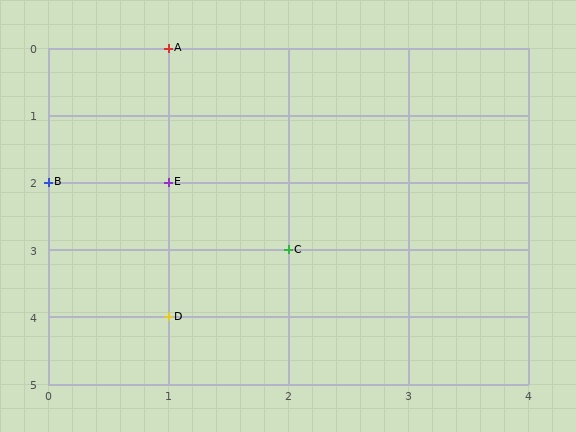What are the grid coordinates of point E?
Point E is at grid coordinates (1, 2).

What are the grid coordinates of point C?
Point C is at grid coordinates (2, 3).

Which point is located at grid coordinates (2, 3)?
Point C is at (2, 3).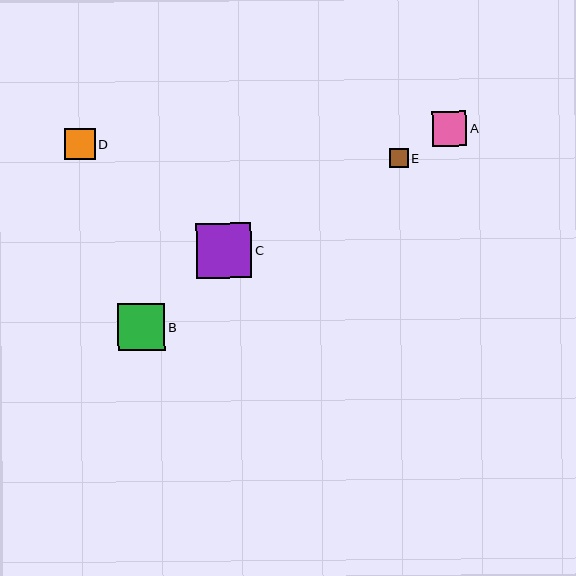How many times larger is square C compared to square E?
Square C is approximately 3.0 times the size of square E.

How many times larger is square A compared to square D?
Square A is approximately 1.1 times the size of square D.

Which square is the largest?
Square C is the largest with a size of approximately 55 pixels.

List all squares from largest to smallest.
From largest to smallest: C, B, A, D, E.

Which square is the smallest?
Square E is the smallest with a size of approximately 19 pixels.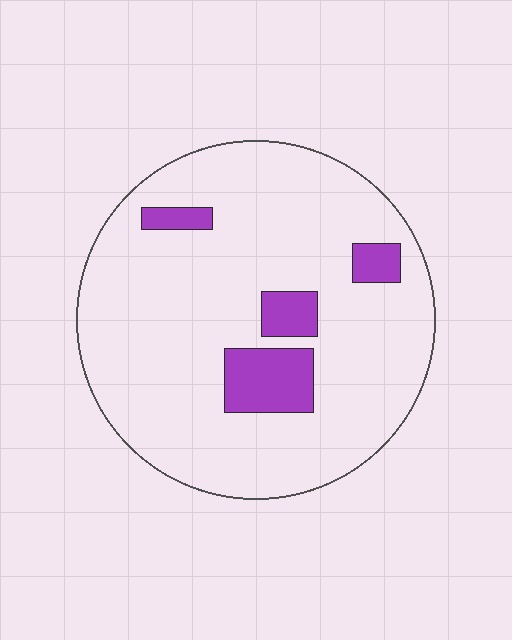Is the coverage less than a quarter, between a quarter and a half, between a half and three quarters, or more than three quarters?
Less than a quarter.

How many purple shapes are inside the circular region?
4.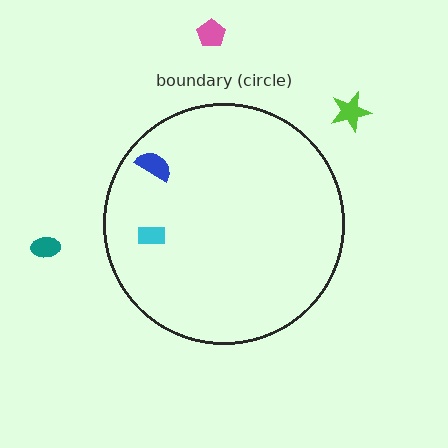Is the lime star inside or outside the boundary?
Outside.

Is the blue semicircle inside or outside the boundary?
Inside.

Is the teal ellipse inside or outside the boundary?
Outside.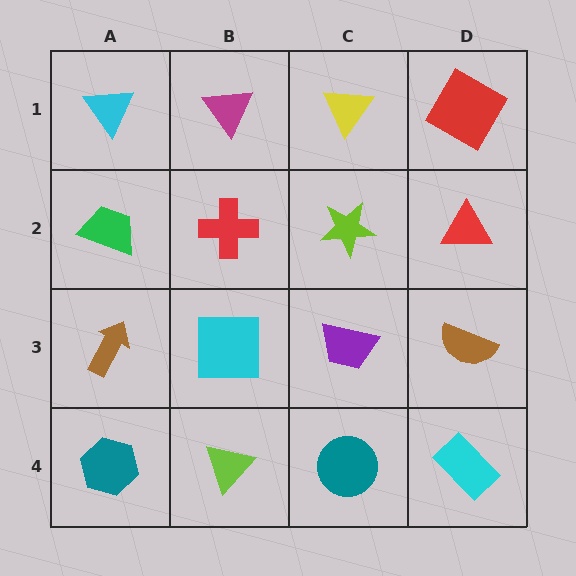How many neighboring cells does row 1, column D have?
2.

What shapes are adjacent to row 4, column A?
A brown arrow (row 3, column A), a lime triangle (row 4, column B).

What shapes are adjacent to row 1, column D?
A red triangle (row 2, column D), a yellow triangle (row 1, column C).